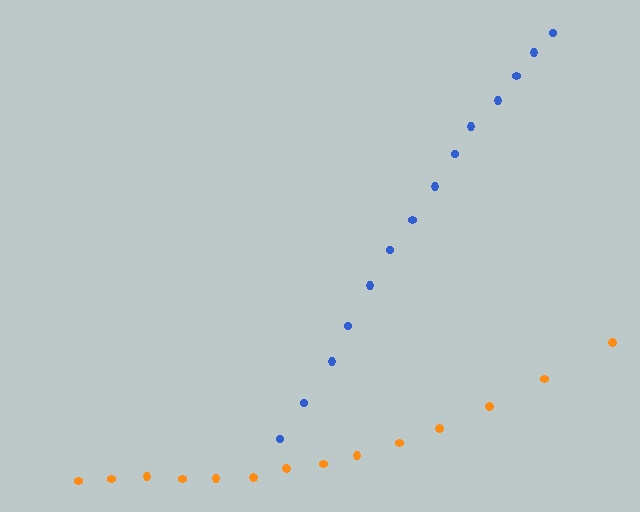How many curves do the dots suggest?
There are 2 distinct paths.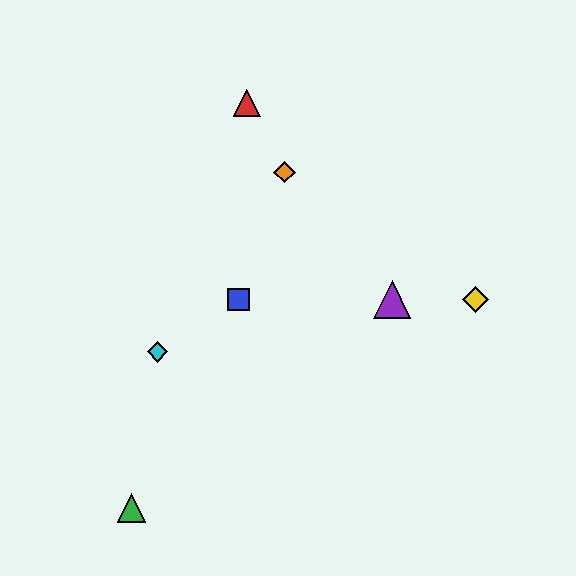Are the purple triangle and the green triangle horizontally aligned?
No, the purple triangle is at y≈299 and the green triangle is at y≈508.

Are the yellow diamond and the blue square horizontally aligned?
Yes, both are at y≈299.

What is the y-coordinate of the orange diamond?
The orange diamond is at y≈172.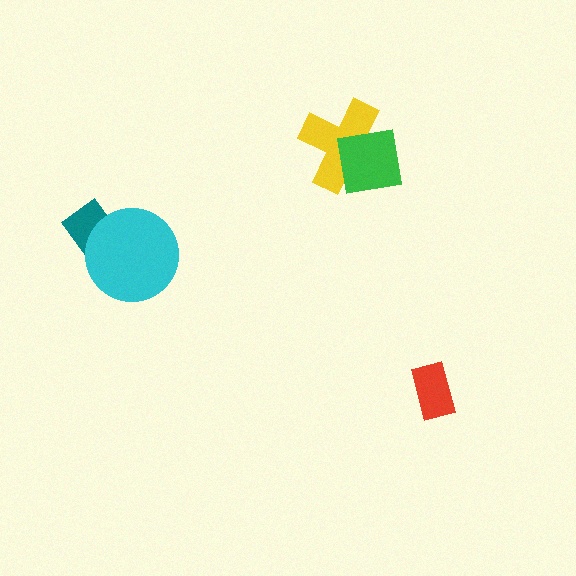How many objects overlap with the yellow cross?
1 object overlaps with the yellow cross.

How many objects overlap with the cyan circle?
1 object overlaps with the cyan circle.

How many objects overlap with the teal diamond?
1 object overlaps with the teal diamond.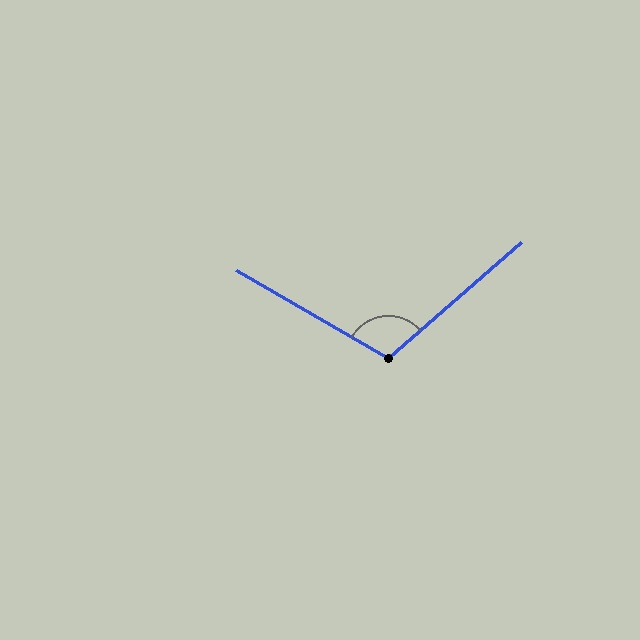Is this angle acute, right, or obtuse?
It is obtuse.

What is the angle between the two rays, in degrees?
Approximately 109 degrees.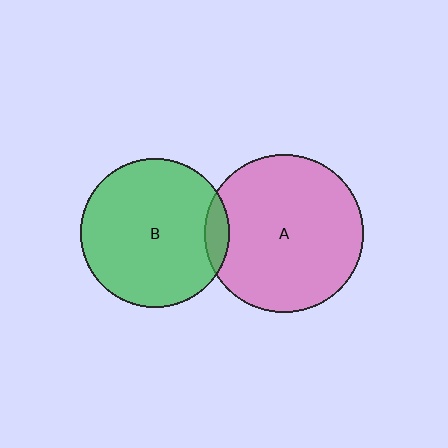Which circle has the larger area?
Circle A (pink).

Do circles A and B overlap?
Yes.